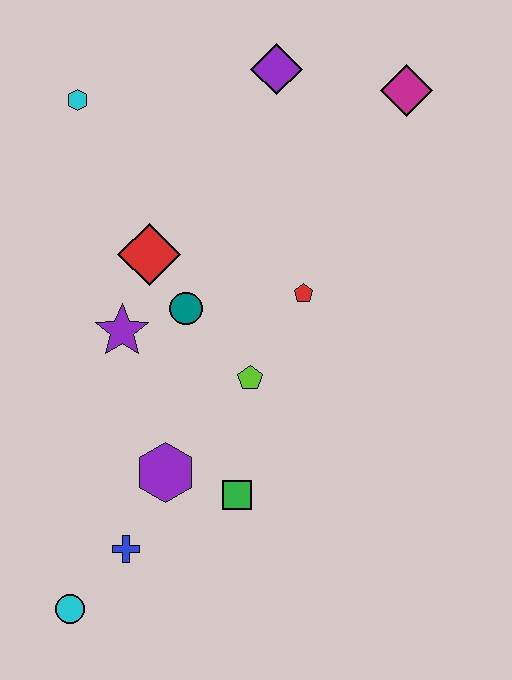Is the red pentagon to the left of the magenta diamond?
Yes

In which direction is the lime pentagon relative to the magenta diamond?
The lime pentagon is below the magenta diamond.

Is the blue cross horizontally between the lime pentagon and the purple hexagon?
No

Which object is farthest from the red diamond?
The cyan circle is farthest from the red diamond.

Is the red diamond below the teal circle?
No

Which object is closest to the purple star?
The teal circle is closest to the purple star.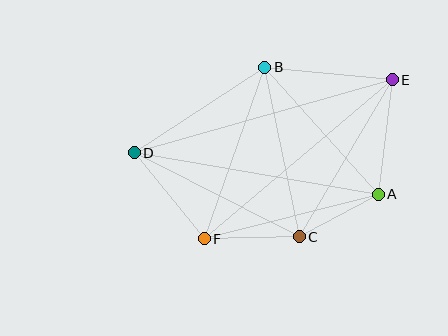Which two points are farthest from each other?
Points D and E are farthest from each other.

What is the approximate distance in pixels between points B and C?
The distance between B and C is approximately 173 pixels.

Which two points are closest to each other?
Points A and C are closest to each other.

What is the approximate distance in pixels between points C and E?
The distance between C and E is approximately 183 pixels.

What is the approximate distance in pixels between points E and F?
The distance between E and F is approximately 247 pixels.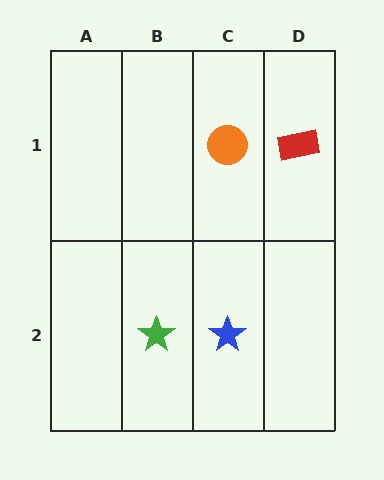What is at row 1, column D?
A red rectangle.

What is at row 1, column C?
An orange circle.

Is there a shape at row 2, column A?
No, that cell is empty.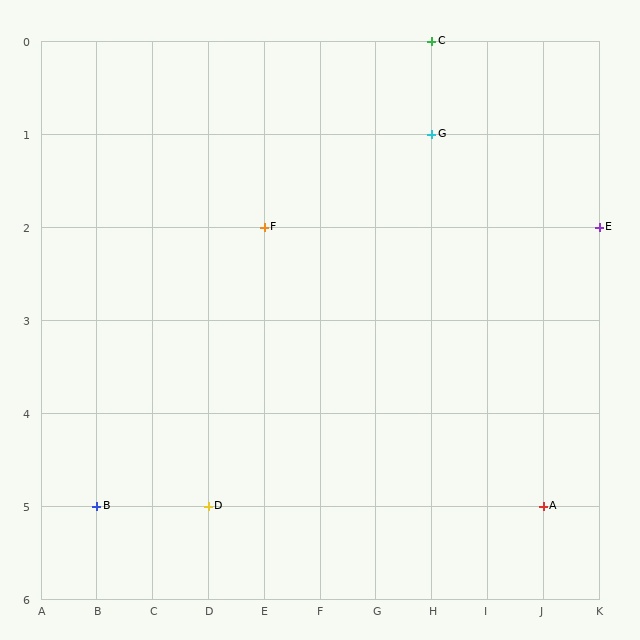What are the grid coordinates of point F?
Point F is at grid coordinates (E, 2).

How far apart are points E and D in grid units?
Points E and D are 7 columns and 3 rows apart (about 7.6 grid units diagonally).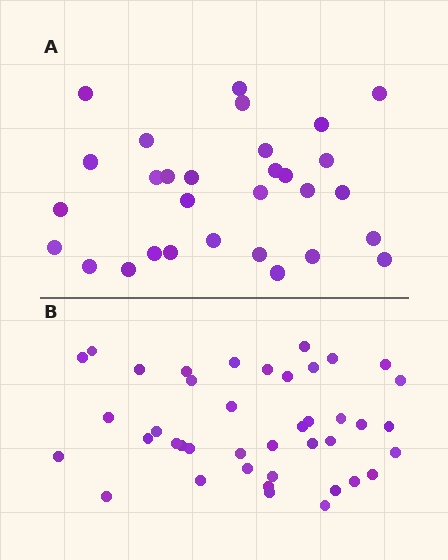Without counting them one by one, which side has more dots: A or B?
Region B (the bottom region) has more dots.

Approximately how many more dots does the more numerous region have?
Region B has roughly 12 or so more dots than region A.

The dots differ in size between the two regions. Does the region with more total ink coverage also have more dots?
No. Region A has more total ink coverage because its dots are larger, but region B actually contains more individual dots. Total area can be misleading — the number of items is what matters here.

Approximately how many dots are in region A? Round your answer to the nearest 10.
About 30 dots.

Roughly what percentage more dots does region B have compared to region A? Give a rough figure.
About 35% more.